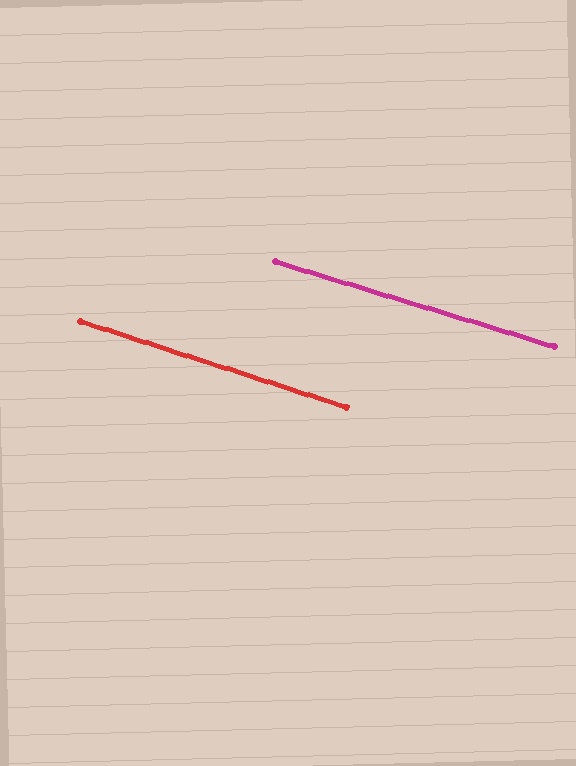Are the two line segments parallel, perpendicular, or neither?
Parallel — their directions differ by only 0.7°.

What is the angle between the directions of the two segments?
Approximately 1 degree.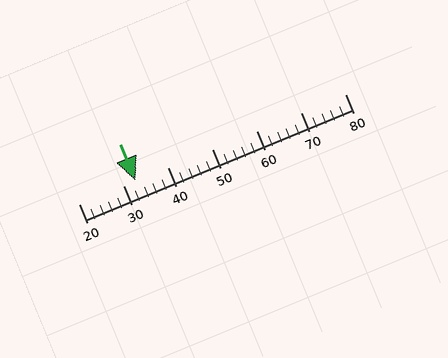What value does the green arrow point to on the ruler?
The green arrow points to approximately 33.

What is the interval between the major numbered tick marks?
The major tick marks are spaced 10 units apart.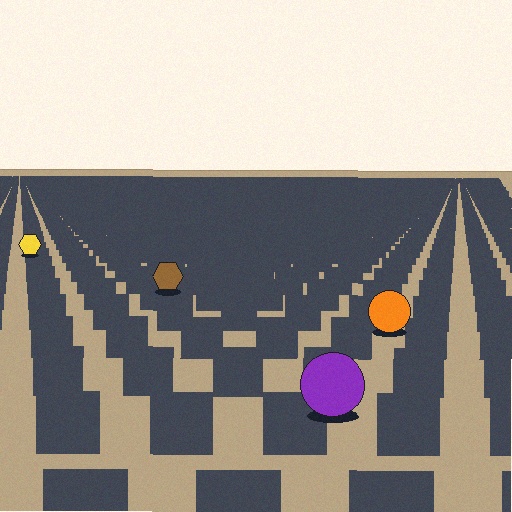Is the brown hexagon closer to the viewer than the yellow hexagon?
Yes. The brown hexagon is closer — you can tell from the texture gradient: the ground texture is coarser near it.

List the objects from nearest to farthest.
From nearest to farthest: the purple circle, the orange circle, the brown hexagon, the yellow hexagon.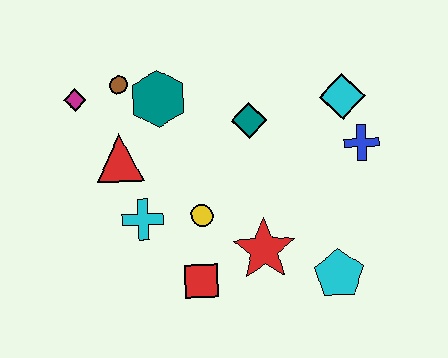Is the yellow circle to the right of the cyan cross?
Yes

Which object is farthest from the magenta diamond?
The cyan pentagon is farthest from the magenta diamond.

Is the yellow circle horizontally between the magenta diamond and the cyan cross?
No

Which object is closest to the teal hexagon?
The brown circle is closest to the teal hexagon.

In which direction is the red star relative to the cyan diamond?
The red star is below the cyan diamond.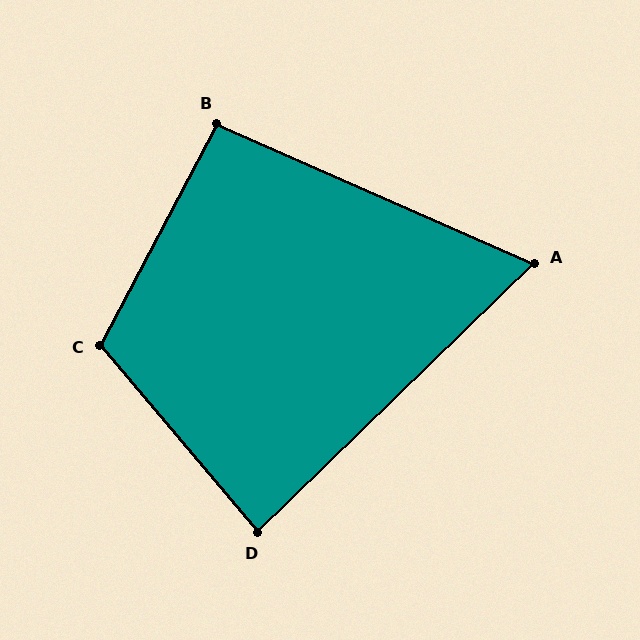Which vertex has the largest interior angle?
C, at approximately 112 degrees.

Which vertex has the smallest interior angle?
A, at approximately 68 degrees.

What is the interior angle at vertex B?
Approximately 94 degrees (approximately right).